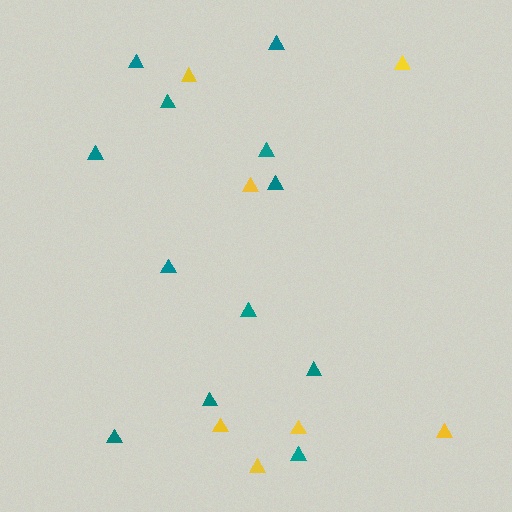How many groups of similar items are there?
There are 2 groups: one group of yellow triangles (7) and one group of teal triangles (12).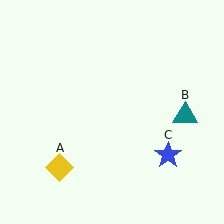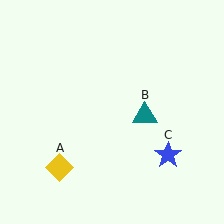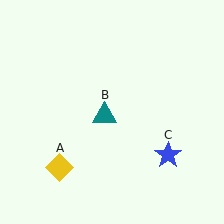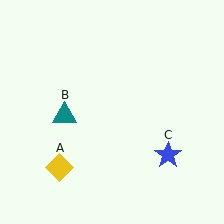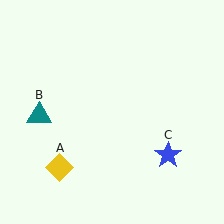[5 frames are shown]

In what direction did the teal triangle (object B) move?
The teal triangle (object B) moved left.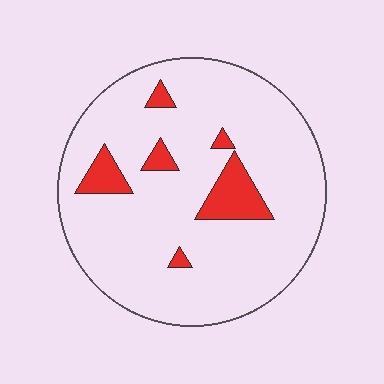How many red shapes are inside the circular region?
6.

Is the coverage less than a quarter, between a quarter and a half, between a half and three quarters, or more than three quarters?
Less than a quarter.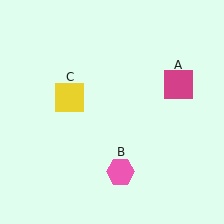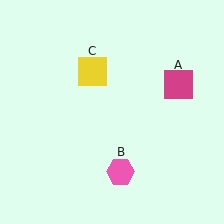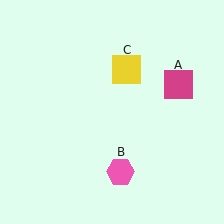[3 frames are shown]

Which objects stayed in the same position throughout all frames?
Magenta square (object A) and pink hexagon (object B) remained stationary.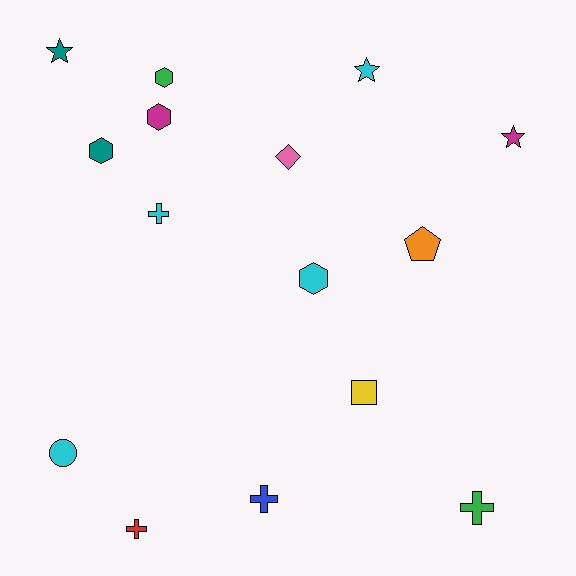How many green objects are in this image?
There are 2 green objects.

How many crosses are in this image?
There are 4 crosses.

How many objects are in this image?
There are 15 objects.